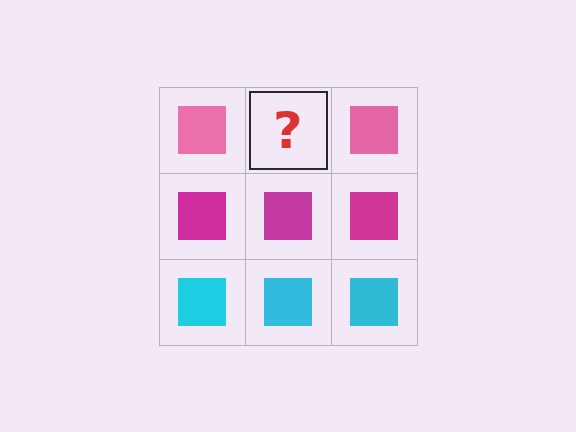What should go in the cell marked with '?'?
The missing cell should contain a pink square.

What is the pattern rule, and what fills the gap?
The rule is that each row has a consistent color. The gap should be filled with a pink square.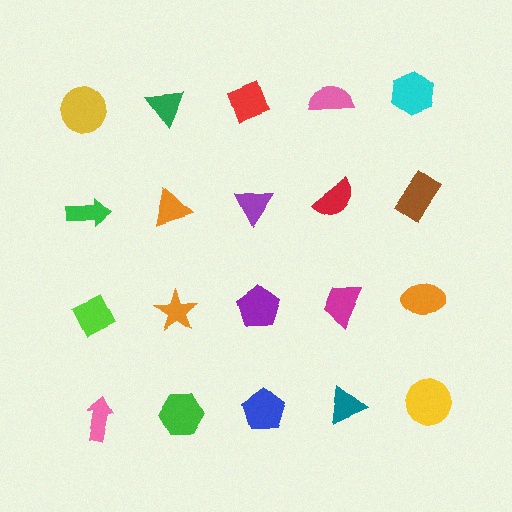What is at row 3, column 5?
An orange ellipse.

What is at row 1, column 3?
A red diamond.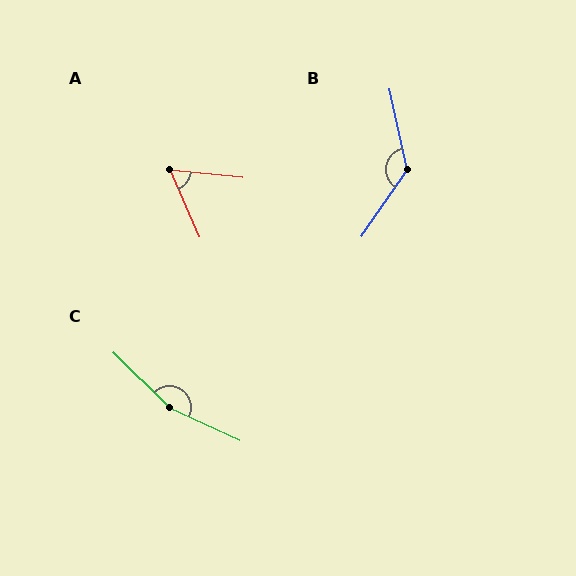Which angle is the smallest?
A, at approximately 61 degrees.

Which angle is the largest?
C, at approximately 160 degrees.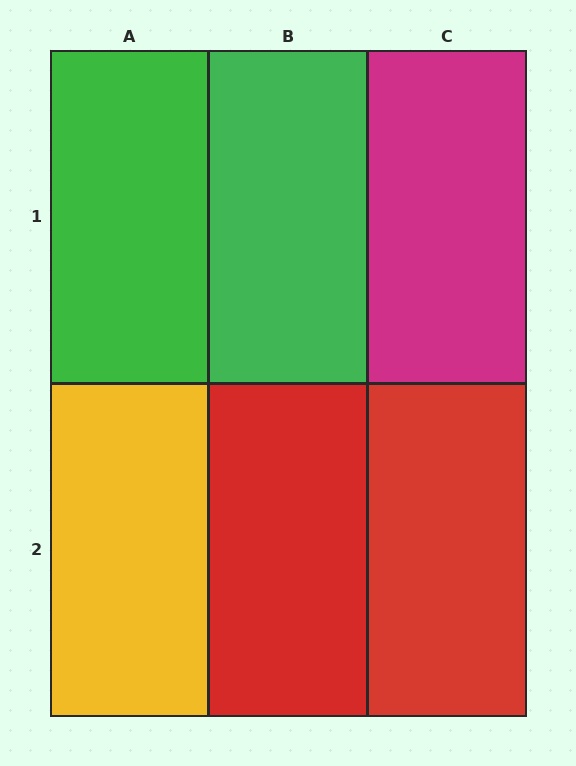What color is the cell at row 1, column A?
Green.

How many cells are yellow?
1 cell is yellow.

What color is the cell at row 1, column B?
Green.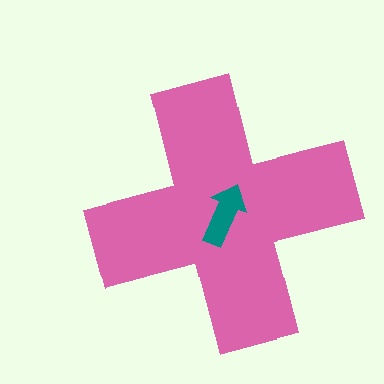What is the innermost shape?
The teal arrow.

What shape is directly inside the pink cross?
The teal arrow.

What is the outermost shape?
The pink cross.